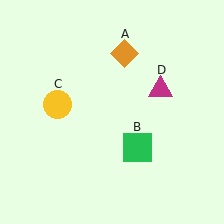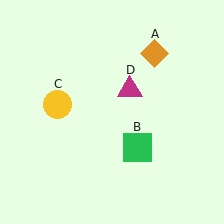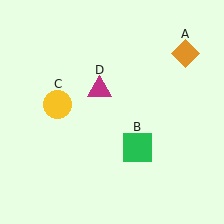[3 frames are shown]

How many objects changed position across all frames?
2 objects changed position: orange diamond (object A), magenta triangle (object D).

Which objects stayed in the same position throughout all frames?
Green square (object B) and yellow circle (object C) remained stationary.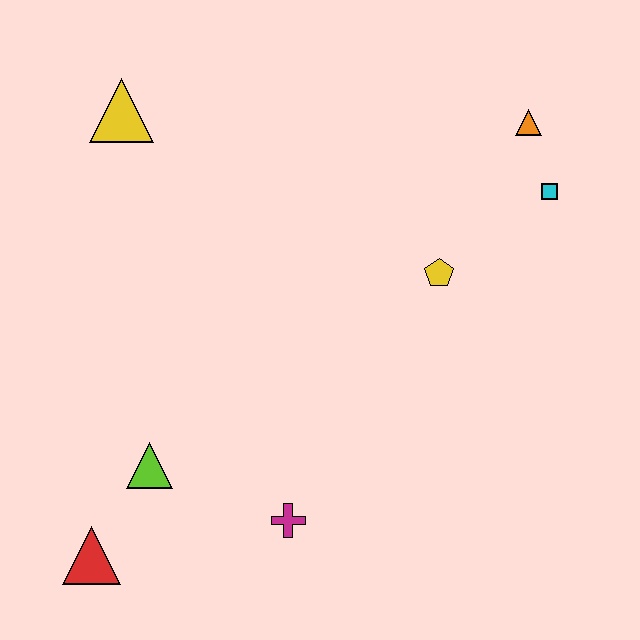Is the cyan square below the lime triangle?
No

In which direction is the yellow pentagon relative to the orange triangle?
The yellow pentagon is below the orange triangle.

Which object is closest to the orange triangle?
The cyan square is closest to the orange triangle.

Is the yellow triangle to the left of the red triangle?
No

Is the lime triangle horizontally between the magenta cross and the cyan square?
No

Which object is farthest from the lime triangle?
The orange triangle is farthest from the lime triangle.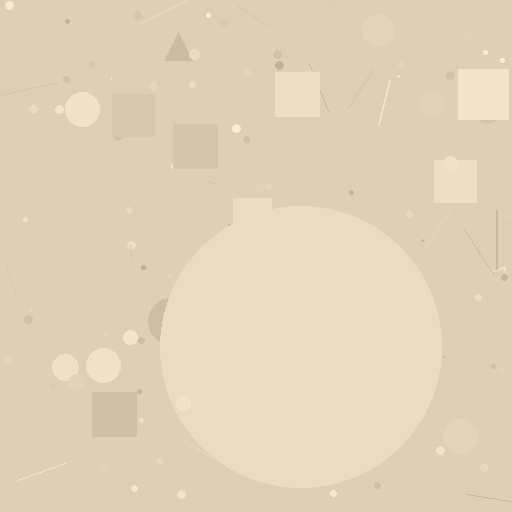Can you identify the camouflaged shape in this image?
The camouflaged shape is a circle.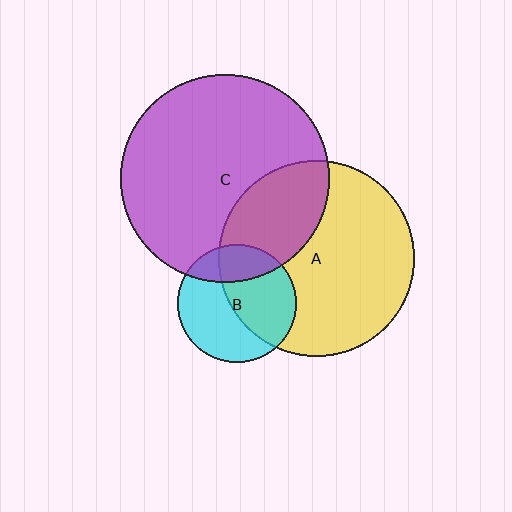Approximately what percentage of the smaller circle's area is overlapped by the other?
Approximately 25%.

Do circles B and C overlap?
Yes.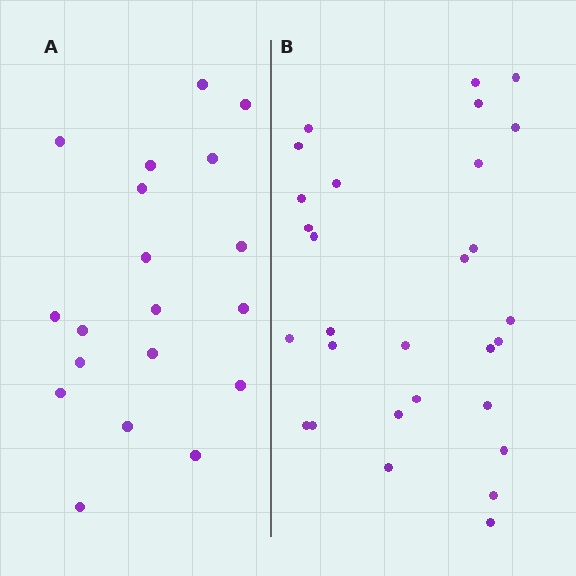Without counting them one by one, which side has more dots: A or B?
Region B (the right region) has more dots.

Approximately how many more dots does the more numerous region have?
Region B has roughly 10 or so more dots than region A.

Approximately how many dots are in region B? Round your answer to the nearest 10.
About 30 dots. (The exact count is 29, which rounds to 30.)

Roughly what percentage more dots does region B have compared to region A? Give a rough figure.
About 55% more.